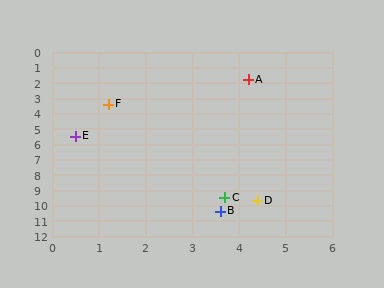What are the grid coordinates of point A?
Point A is at approximately (4.2, 1.8).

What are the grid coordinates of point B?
Point B is at approximately (3.6, 10.4).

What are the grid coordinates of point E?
Point E is at approximately (0.5, 5.5).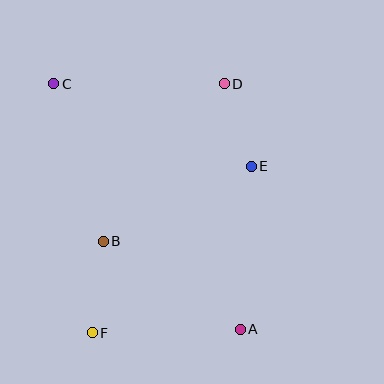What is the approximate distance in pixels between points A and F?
The distance between A and F is approximately 148 pixels.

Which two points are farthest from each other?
Points A and C are farthest from each other.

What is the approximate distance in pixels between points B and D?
The distance between B and D is approximately 199 pixels.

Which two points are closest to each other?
Points D and E are closest to each other.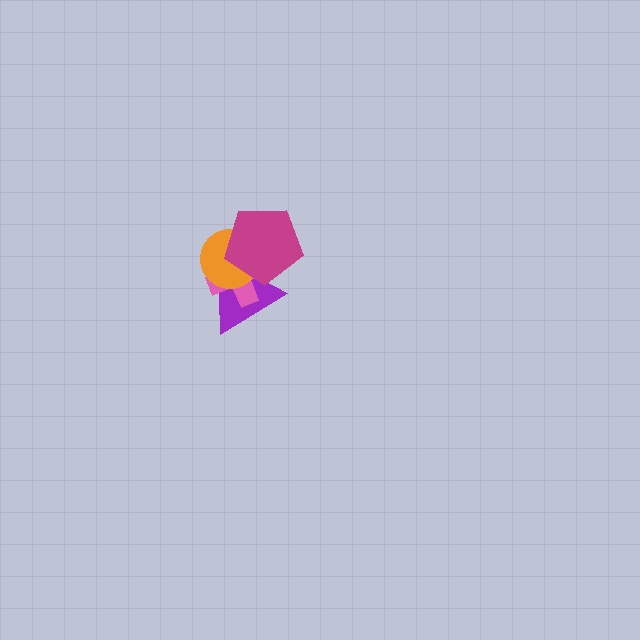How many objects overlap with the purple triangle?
3 objects overlap with the purple triangle.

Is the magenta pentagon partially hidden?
No, no other shape covers it.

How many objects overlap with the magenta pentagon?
3 objects overlap with the magenta pentagon.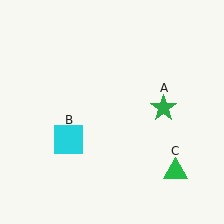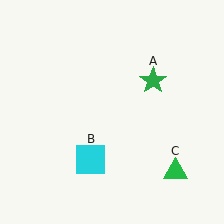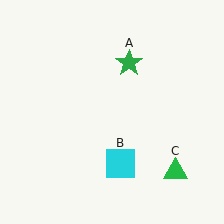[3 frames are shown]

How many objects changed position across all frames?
2 objects changed position: green star (object A), cyan square (object B).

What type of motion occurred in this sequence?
The green star (object A), cyan square (object B) rotated counterclockwise around the center of the scene.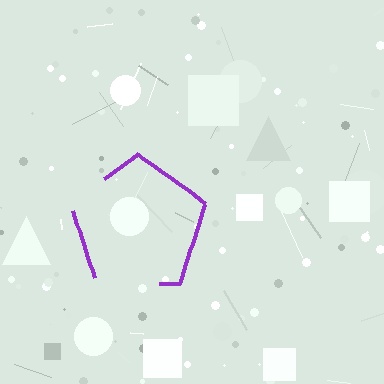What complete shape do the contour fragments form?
The contour fragments form a pentagon.